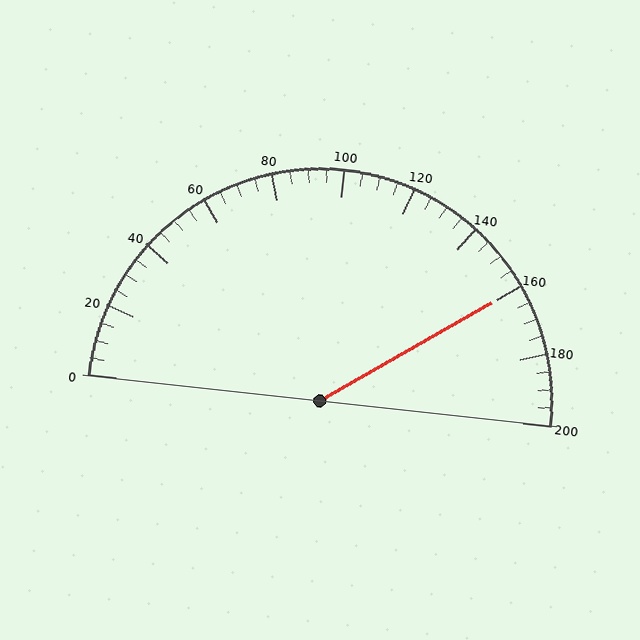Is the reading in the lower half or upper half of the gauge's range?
The reading is in the upper half of the range (0 to 200).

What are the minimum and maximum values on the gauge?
The gauge ranges from 0 to 200.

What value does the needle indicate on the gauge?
The needle indicates approximately 160.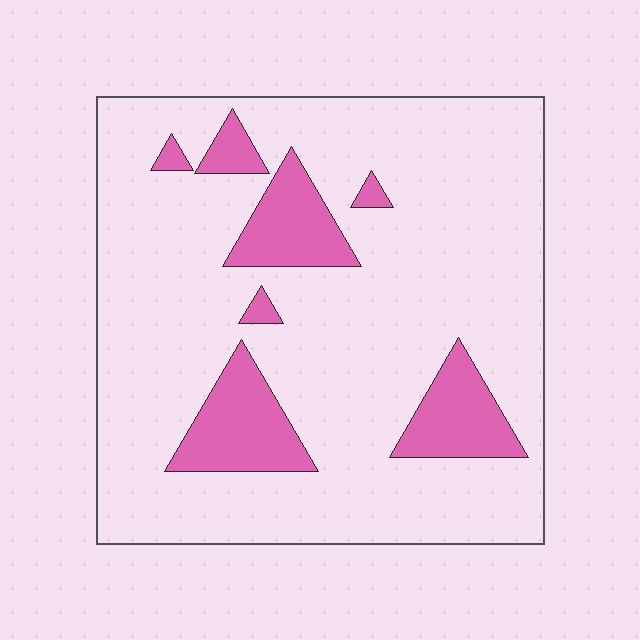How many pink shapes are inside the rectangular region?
7.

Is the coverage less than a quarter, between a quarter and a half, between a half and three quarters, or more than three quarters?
Less than a quarter.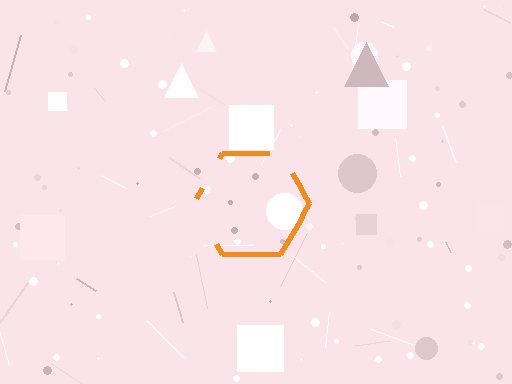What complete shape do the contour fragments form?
The contour fragments form a hexagon.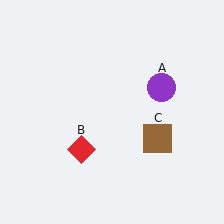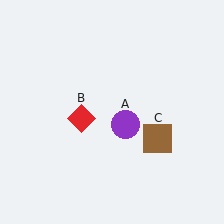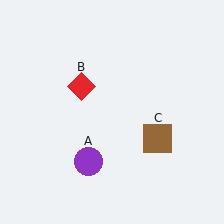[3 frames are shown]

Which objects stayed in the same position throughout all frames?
Brown square (object C) remained stationary.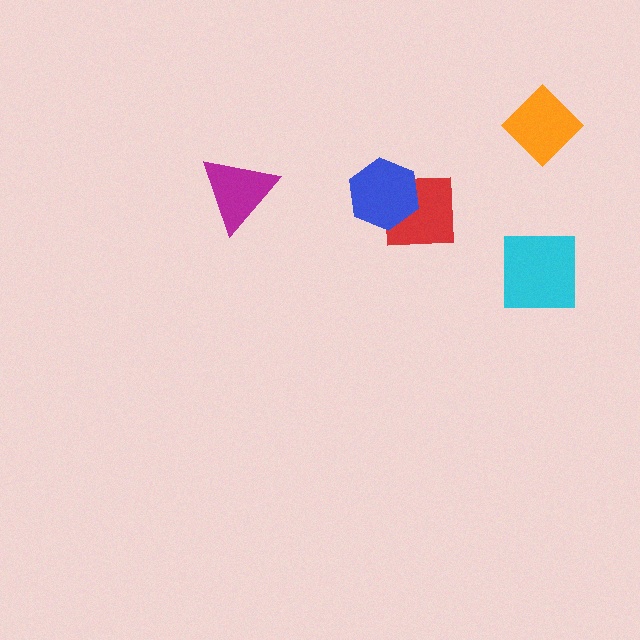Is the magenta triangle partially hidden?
No, no other shape covers it.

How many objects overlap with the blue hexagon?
1 object overlaps with the blue hexagon.